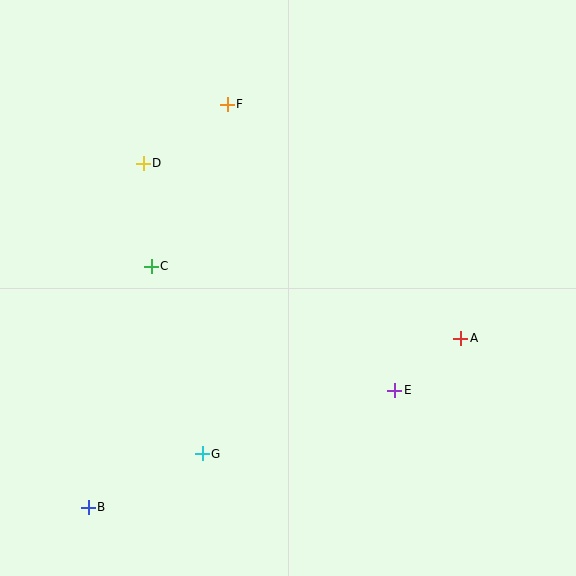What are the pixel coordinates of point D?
Point D is at (143, 163).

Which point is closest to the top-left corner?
Point D is closest to the top-left corner.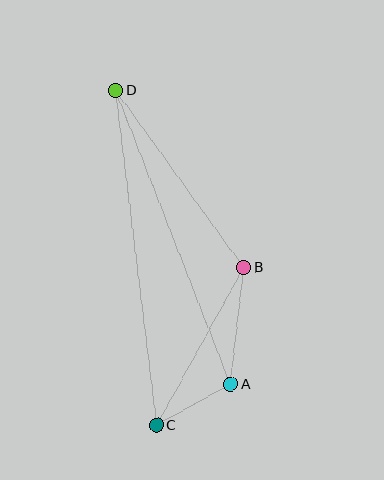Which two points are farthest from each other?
Points C and D are farthest from each other.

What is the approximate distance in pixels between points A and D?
The distance between A and D is approximately 315 pixels.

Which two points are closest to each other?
Points A and C are closest to each other.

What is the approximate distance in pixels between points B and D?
The distance between B and D is approximately 218 pixels.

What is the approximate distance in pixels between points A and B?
The distance between A and B is approximately 117 pixels.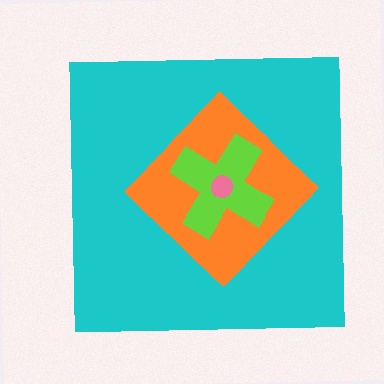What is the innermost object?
The pink circle.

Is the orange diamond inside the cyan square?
Yes.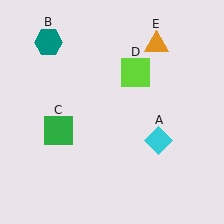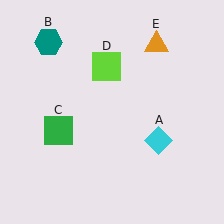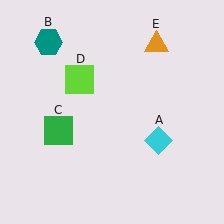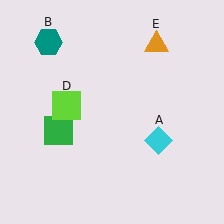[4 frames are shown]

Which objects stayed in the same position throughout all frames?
Cyan diamond (object A) and teal hexagon (object B) and green square (object C) and orange triangle (object E) remained stationary.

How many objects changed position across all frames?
1 object changed position: lime square (object D).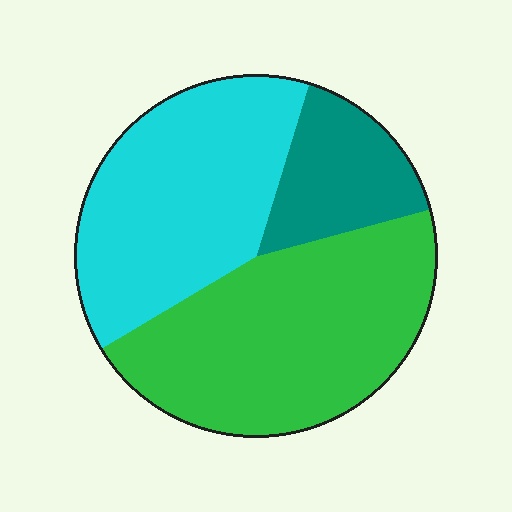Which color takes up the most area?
Green, at roughly 45%.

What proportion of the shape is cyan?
Cyan covers around 40% of the shape.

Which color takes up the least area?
Teal, at roughly 15%.